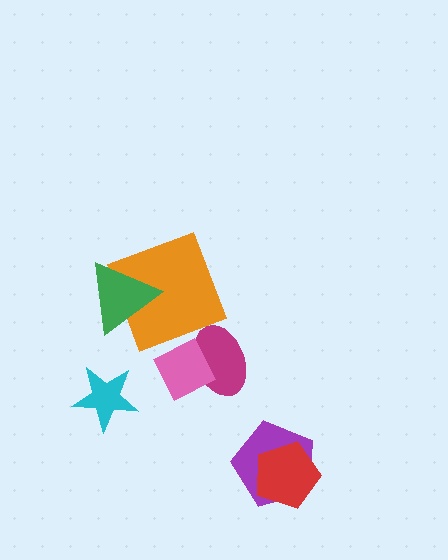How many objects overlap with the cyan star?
0 objects overlap with the cyan star.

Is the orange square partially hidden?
Yes, it is partially covered by another shape.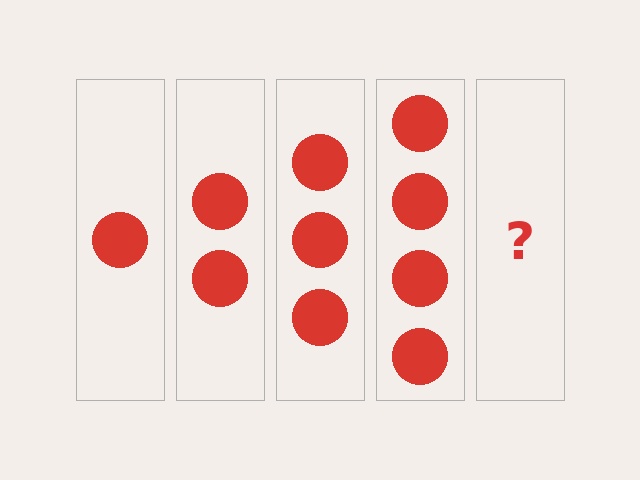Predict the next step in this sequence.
The next step is 5 circles.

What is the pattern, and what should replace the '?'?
The pattern is that each step adds one more circle. The '?' should be 5 circles.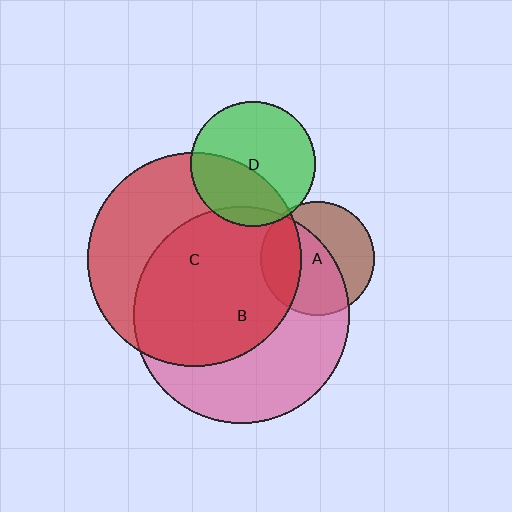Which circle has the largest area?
Circle B (pink).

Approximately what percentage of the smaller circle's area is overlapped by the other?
Approximately 10%.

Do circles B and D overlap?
Yes.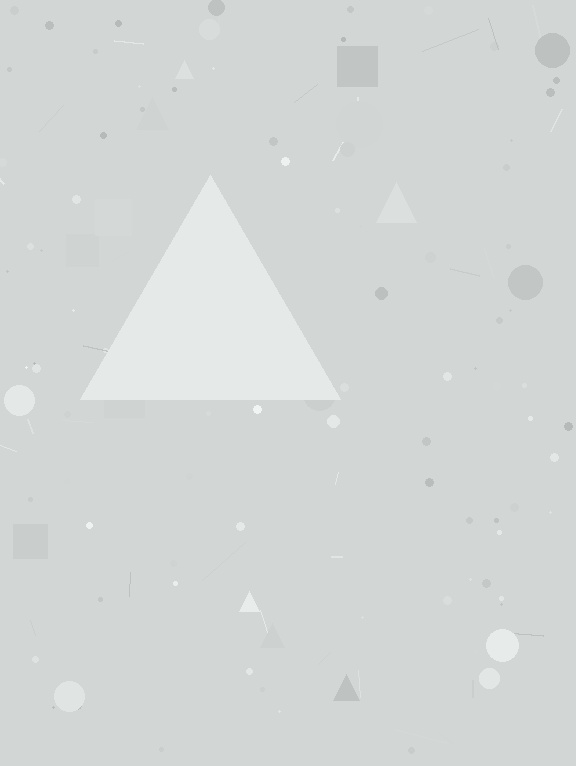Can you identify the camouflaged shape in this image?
The camouflaged shape is a triangle.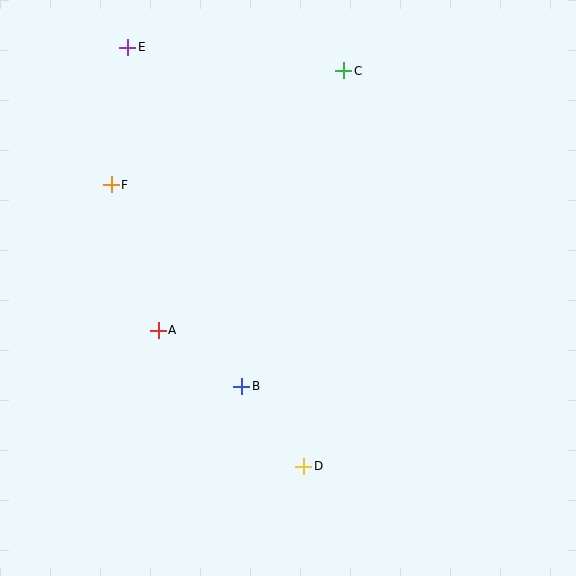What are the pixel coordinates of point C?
Point C is at (344, 71).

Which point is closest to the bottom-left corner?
Point A is closest to the bottom-left corner.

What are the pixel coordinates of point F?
Point F is at (111, 185).